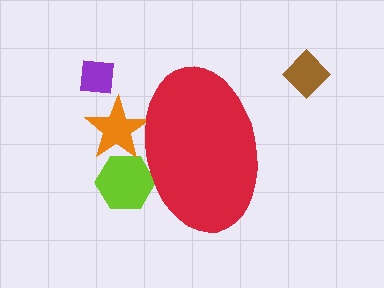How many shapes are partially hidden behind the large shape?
2 shapes are partially hidden.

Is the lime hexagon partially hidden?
Yes, the lime hexagon is partially hidden behind the red ellipse.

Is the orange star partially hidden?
Yes, the orange star is partially hidden behind the red ellipse.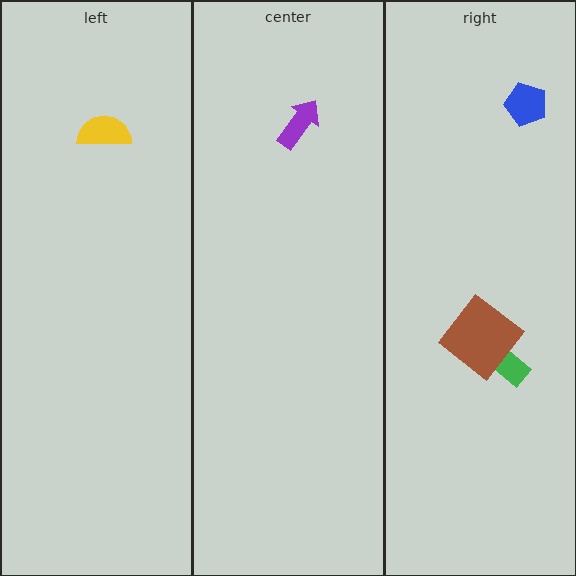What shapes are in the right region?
The green rectangle, the brown diamond, the blue pentagon.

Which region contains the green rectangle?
The right region.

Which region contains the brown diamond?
The right region.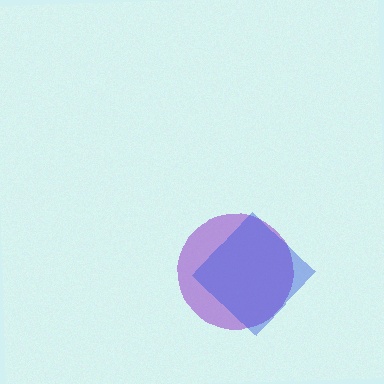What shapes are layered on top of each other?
The layered shapes are: a purple circle, a blue diamond.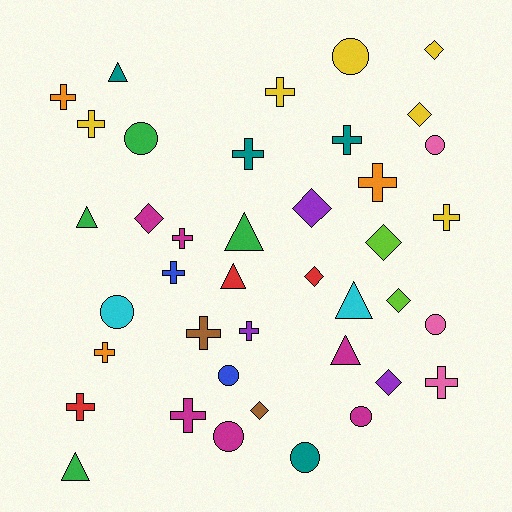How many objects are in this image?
There are 40 objects.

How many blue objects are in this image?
There are 2 blue objects.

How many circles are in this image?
There are 9 circles.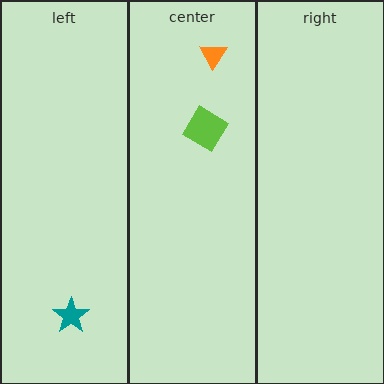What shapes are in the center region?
The lime diamond, the orange triangle.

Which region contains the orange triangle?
The center region.